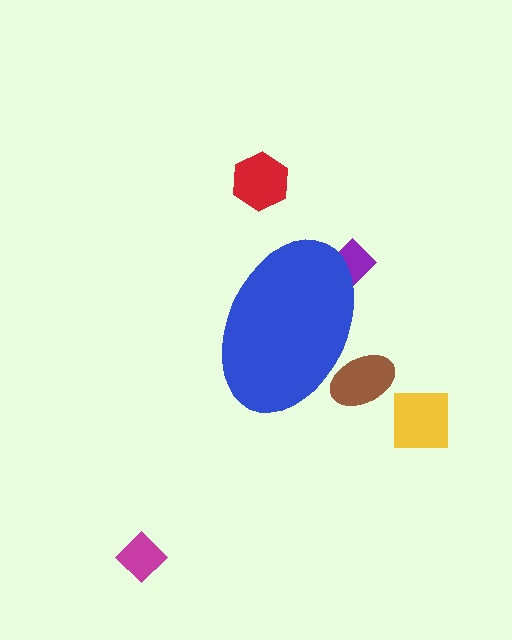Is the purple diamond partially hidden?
Yes, the purple diamond is partially hidden behind the blue ellipse.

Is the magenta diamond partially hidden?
No, the magenta diamond is fully visible.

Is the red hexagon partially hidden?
No, the red hexagon is fully visible.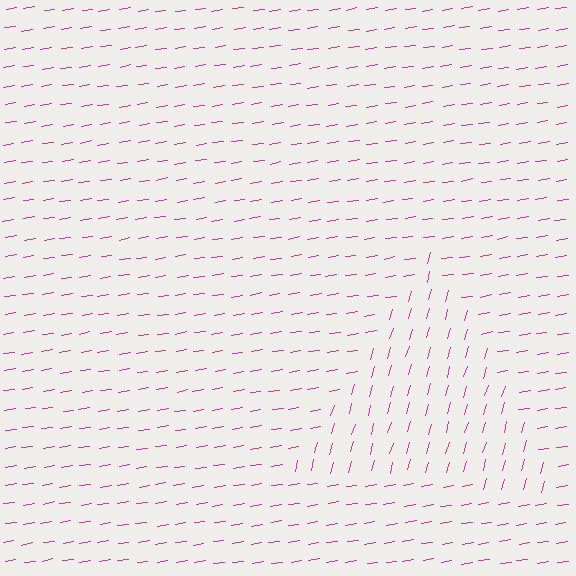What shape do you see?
I see a triangle.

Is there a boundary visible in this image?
Yes, there is a texture boundary formed by a change in line orientation.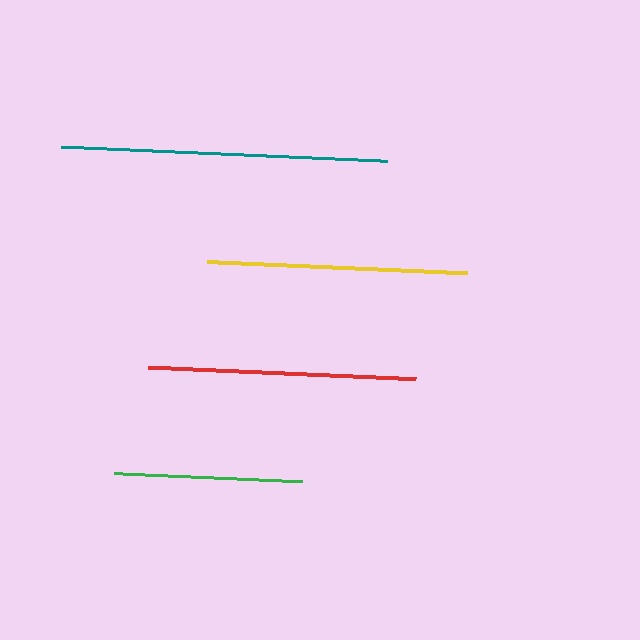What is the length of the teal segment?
The teal segment is approximately 325 pixels long.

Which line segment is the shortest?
The green line is the shortest at approximately 188 pixels.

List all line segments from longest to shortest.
From longest to shortest: teal, red, yellow, green.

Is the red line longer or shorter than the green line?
The red line is longer than the green line.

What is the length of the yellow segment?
The yellow segment is approximately 261 pixels long.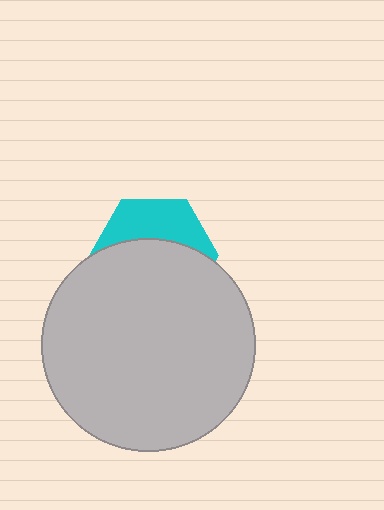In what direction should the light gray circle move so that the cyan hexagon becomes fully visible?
The light gray circle should move down. That is the shortest direction to clear the overlap and leave the cyan hexagon fully visible.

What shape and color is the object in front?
The object in front is a light gray circle.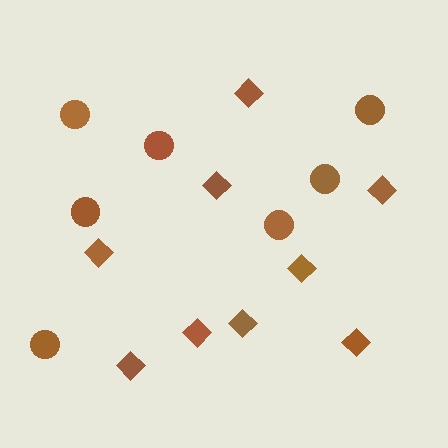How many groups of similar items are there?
There are 2 groups: one group of circles (7) and one group of diamonds (9).